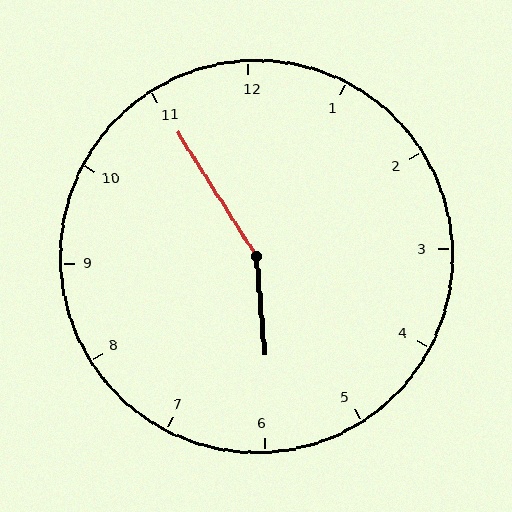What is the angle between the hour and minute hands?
Approximately 152 degrees.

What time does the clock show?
5:55.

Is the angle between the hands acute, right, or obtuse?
It is obtuse.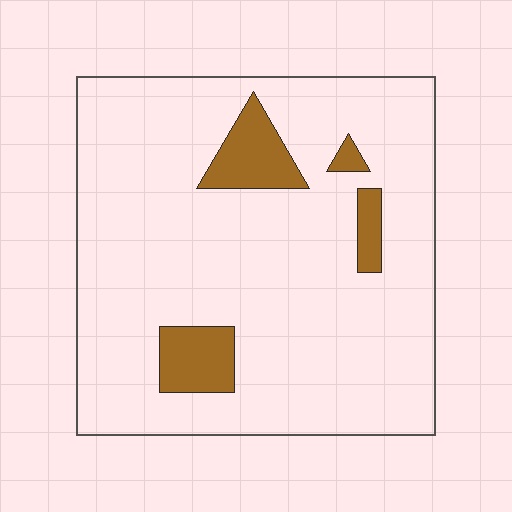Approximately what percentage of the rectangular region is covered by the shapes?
Approximately 10%.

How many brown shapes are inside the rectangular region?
4.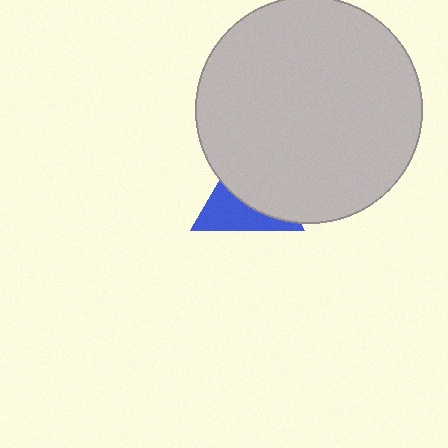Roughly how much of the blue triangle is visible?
A small part of it is visible (roughly 45%).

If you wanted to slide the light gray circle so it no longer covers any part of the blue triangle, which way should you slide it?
Slide it up — that is the most direct way to separate the two shapes.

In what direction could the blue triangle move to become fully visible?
The blue triangle could move down. That would shift it out from behind the light gray circle entirely.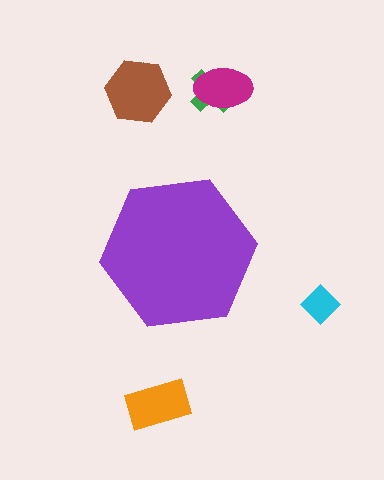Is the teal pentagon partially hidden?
No, the teal pentagon is fully visible.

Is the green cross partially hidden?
No, the green cross is fully visible.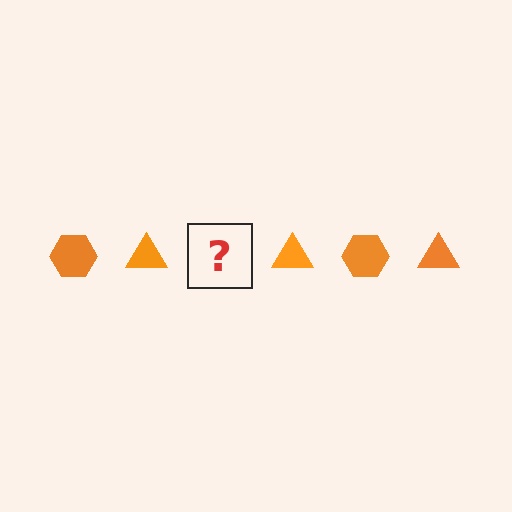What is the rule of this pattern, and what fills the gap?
The rule is that the pattern cycles through hexagon, triangle shapes in orange. The gap should be filled with an orange hexagon.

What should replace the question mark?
The question mark should be replaced with an orange hexagon.